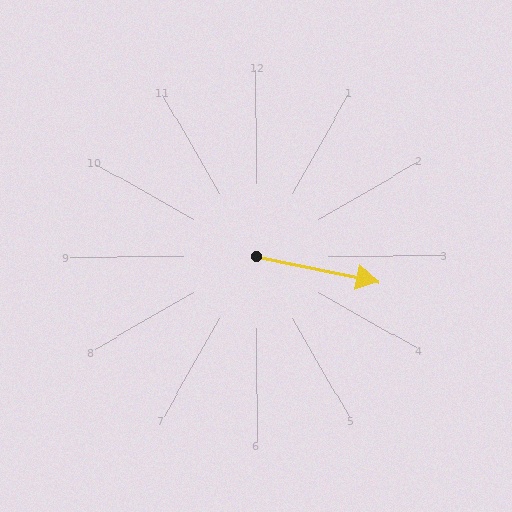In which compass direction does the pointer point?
East.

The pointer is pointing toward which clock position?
Roughly 3 o'clock.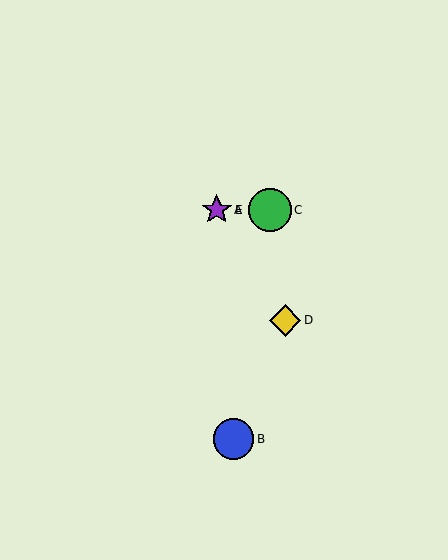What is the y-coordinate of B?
Object B is at y≈439.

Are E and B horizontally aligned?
No, E is at y≈210 and B is at y≈439.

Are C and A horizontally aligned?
Yes, both are at y≈210.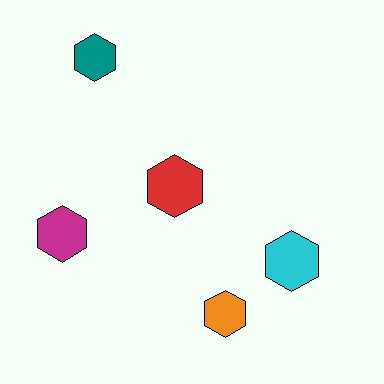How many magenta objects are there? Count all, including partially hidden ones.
There is 1 magenta object.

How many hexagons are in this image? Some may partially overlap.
There are 5 hexagons.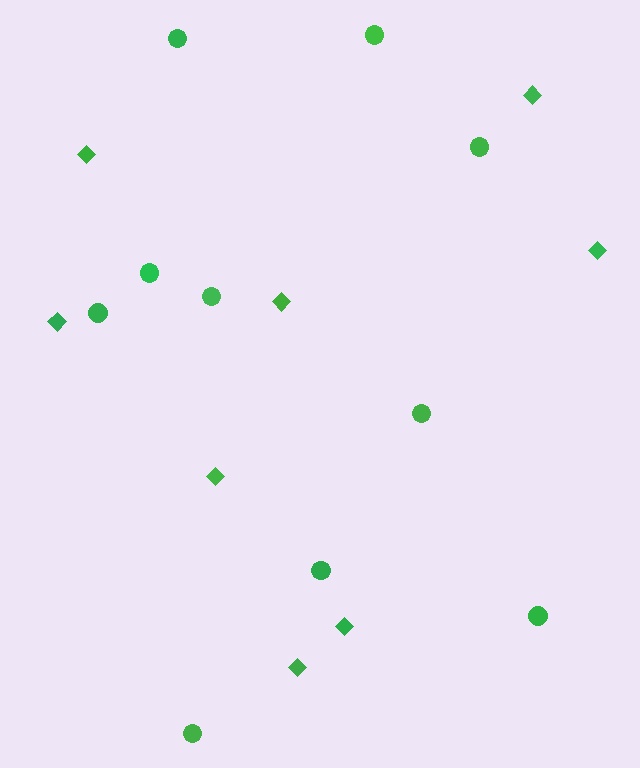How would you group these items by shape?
There are 2 groups: one group of diamonds (8) and one group of circles (10).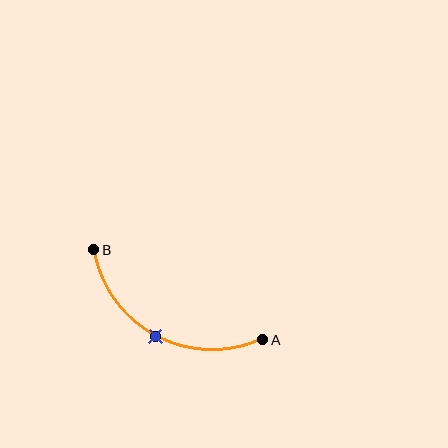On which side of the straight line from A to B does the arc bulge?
The arc bulges below the straight line connecting A and B.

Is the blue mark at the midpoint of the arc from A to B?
Yes. The blue mark lies on the arc at equal arc-length from both A and B — it is the arc midpoint.